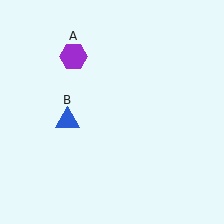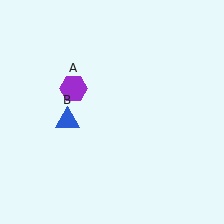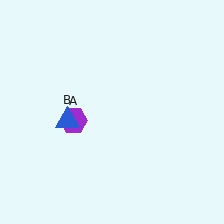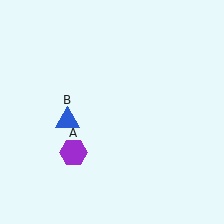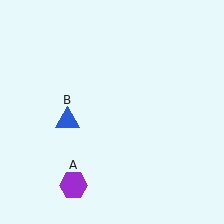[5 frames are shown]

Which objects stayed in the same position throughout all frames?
Blue triangle (object B) remained stationary.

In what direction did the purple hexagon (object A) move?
The purple hexagon (object A) moved down.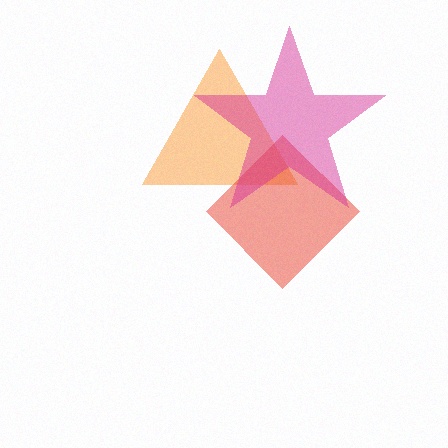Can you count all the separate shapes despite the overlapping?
Yes, there are 3 separate shapes.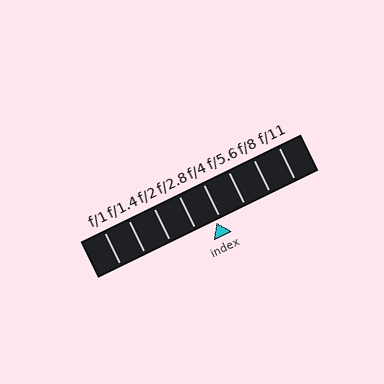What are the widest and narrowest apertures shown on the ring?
The widest aperture shown is f/1 and the narrowest is f/11.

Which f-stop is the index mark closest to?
The index mark is closest to f/4.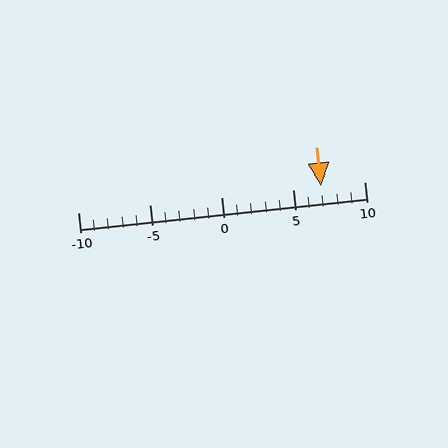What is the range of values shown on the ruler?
The ruler shows values from -10 to 10.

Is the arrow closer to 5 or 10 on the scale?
The arrow is closer to 5.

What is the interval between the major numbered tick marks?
The major tick marks are spaced 5 units apart.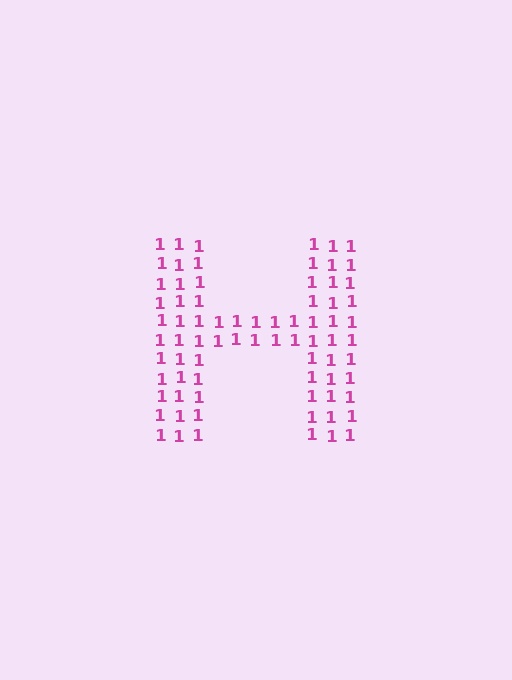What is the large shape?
The large shape is the letter H.